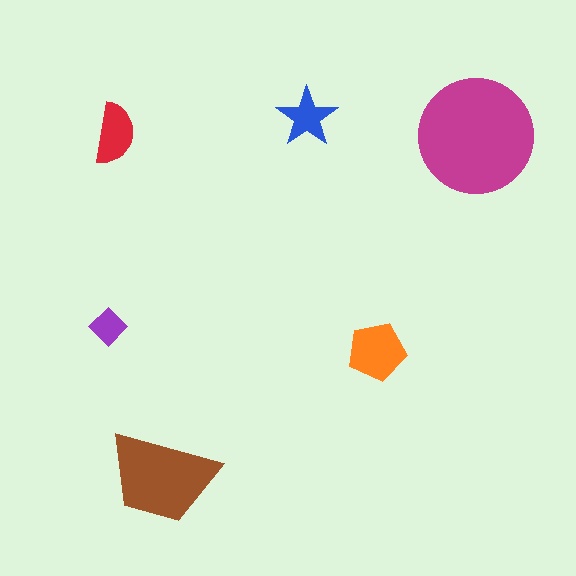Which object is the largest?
The magenta circle.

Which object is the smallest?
The purple diamond.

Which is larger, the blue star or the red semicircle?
The red semicircle.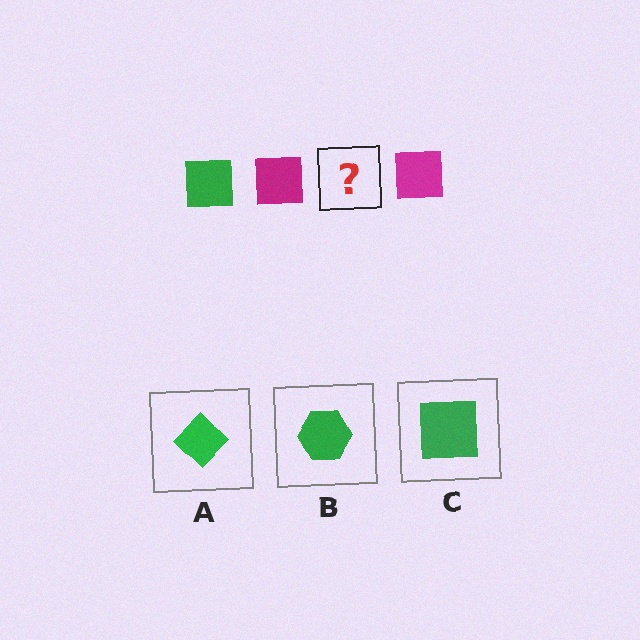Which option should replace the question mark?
Option C.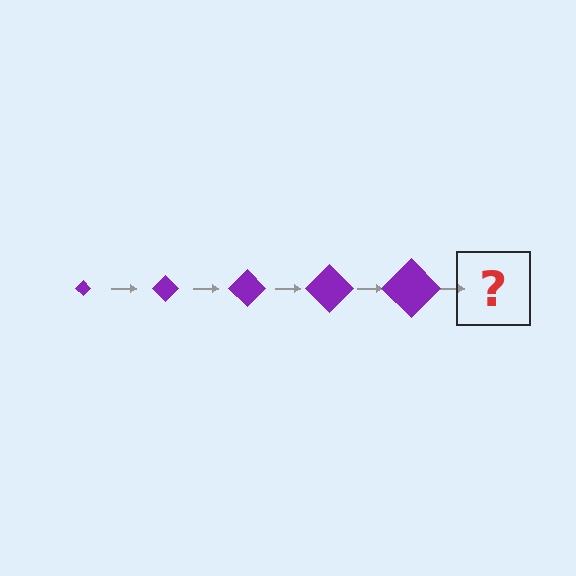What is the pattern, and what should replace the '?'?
The pattern is that the diamond gets progressively larger each step. The '?' should be a purple diamond, larger than the previous one.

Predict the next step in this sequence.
The next step is a purple diamond, larger than the previous one.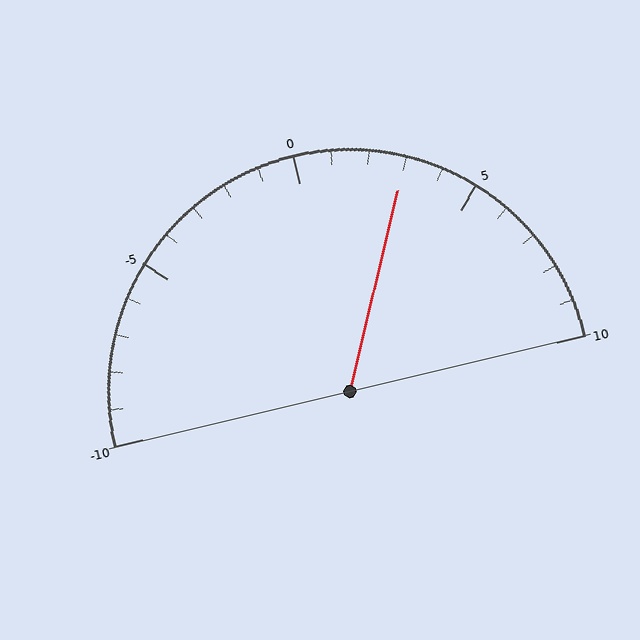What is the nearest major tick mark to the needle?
The nearest major tick mark is 5.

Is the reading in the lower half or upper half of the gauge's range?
The reading is in the upper half of the range (-10 to 10).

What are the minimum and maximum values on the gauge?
The gauge ranges from -10 to 10.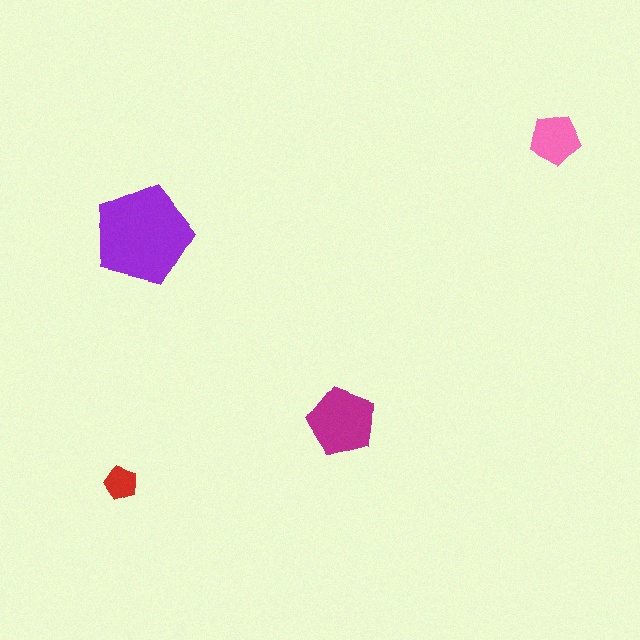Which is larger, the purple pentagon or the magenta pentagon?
The purple one.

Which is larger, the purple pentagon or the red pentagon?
The purple one.